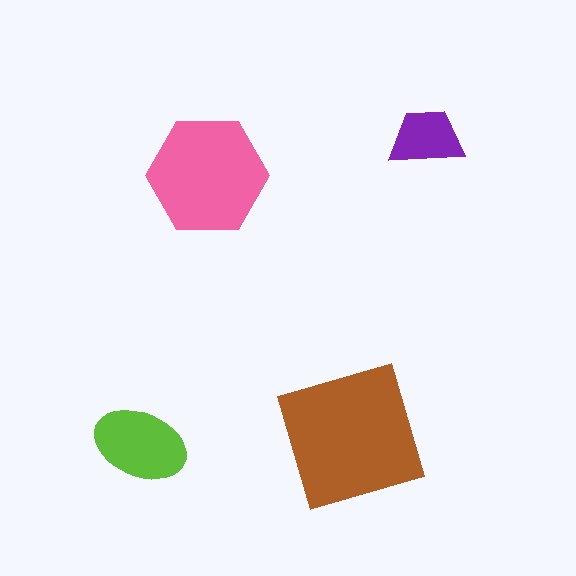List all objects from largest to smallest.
The brown square, the pink hexagon, the lime ellipse, the purple trapezoid.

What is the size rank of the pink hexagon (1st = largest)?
2nd.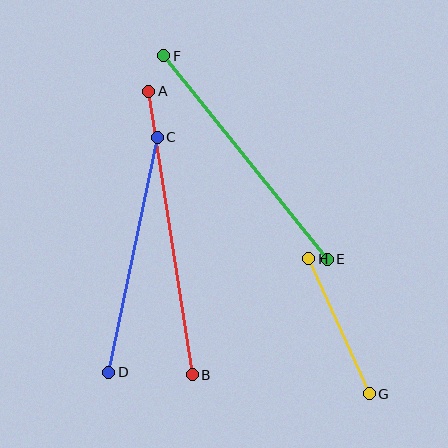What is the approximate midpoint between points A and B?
The midpoint is at approximately (171, 233) pixels.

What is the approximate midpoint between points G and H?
The midpoint is at approximately (339, 326) pixels.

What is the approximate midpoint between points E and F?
The midpoint is at approximately (245, 157) pixels.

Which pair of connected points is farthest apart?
Points A and B are farthest apart.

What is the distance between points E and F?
The distance is approximately 261 pixels.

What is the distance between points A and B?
The distance is approximately 287 pixels.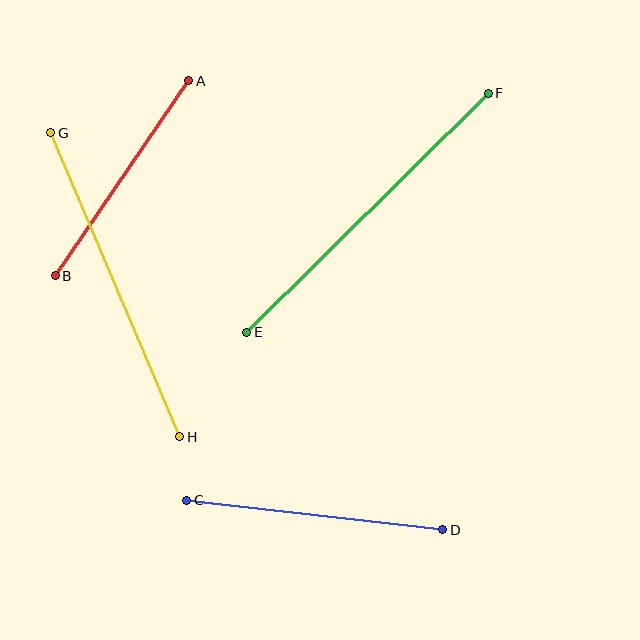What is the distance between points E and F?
The distance is approximately 340 pixels.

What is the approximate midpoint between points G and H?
The midpoint is at approximately (115, 285) pixels.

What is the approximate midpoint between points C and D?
The midpoint is at approximately (315, 515) pixels.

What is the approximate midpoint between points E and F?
The midpoint is at approximately (367, 213) pixels.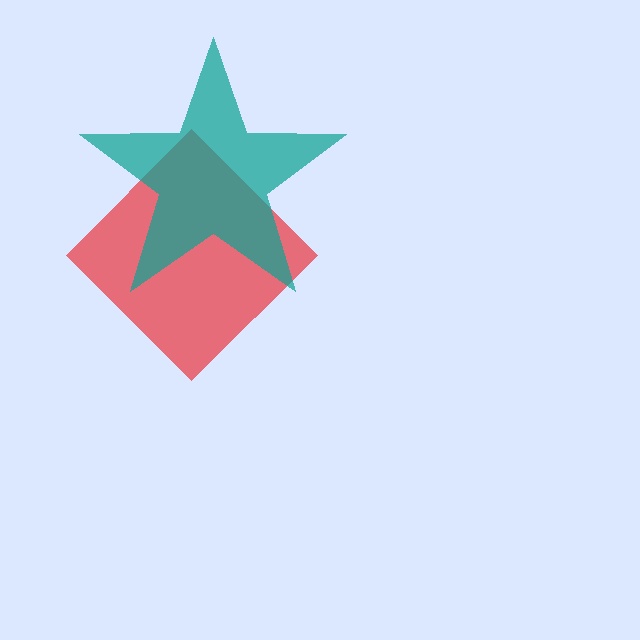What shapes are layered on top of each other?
The layered shapes are: a red diamond, a teal star.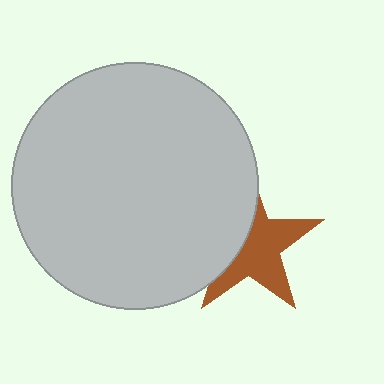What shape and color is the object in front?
The object in front is a light gray circle.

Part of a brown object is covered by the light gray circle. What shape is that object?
It is a star.